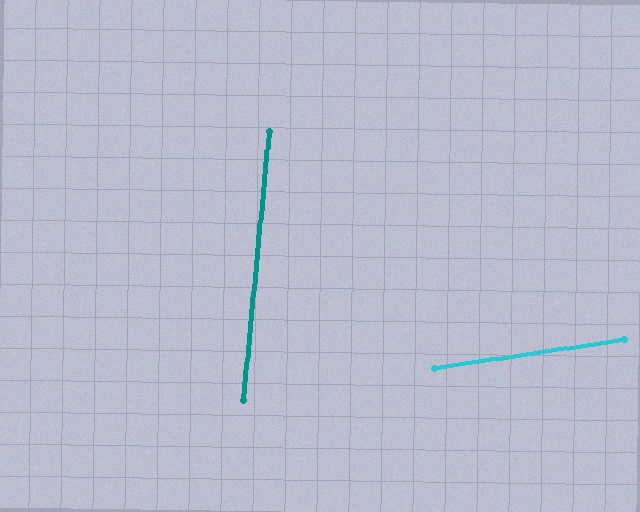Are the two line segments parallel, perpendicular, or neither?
Neither parallel nor perpendicular — they differ by about 76°.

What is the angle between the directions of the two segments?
Approximately 76 degrees.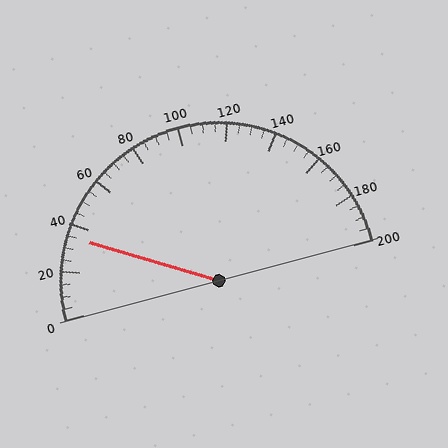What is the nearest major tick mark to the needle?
The nearest major tick mark is 40.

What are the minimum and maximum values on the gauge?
The gauge ranges from 0 to 200.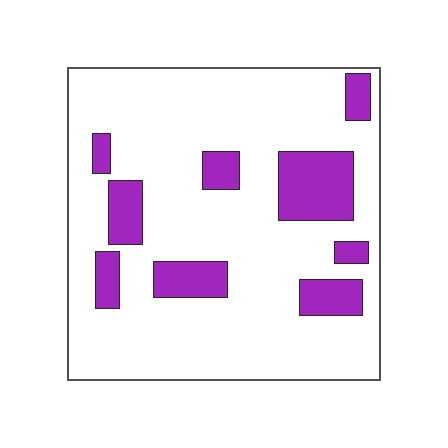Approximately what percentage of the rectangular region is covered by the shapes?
Approximately 20%.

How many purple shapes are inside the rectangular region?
9.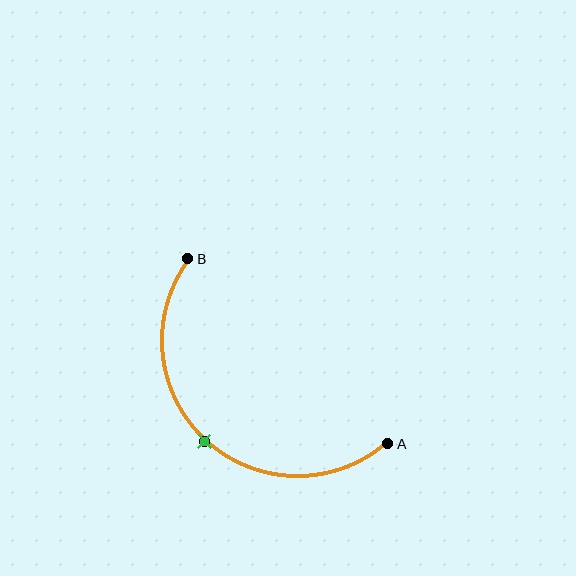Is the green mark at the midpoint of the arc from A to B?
Yes. The green mark lies on the arc at equal arc-length from both A and B — it is the arc midpoint.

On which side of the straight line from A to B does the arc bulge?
The arc bulges below and to the left of the straight line connecting A and B.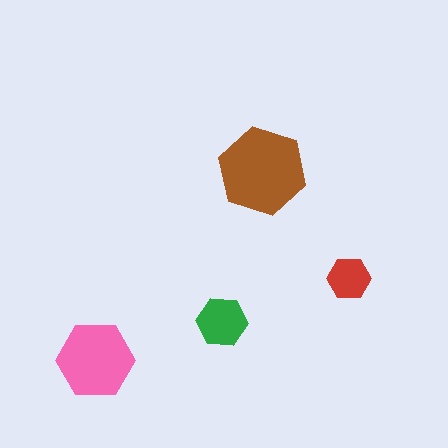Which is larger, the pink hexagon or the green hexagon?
The pink one.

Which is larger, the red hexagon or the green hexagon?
The green one.